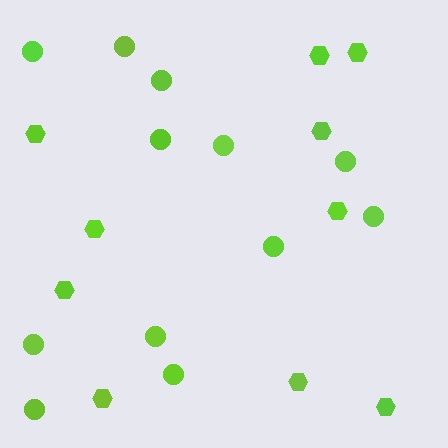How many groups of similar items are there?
There are 2 groups: one group of circles (12) and one group of hexagons (10).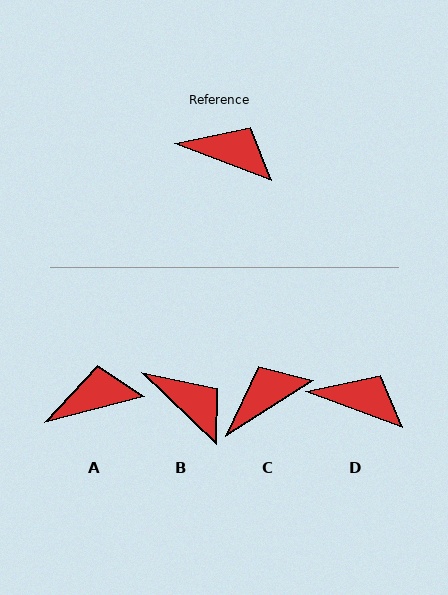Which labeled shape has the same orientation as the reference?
D.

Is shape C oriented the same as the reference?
No, it is off by about 53 degrees.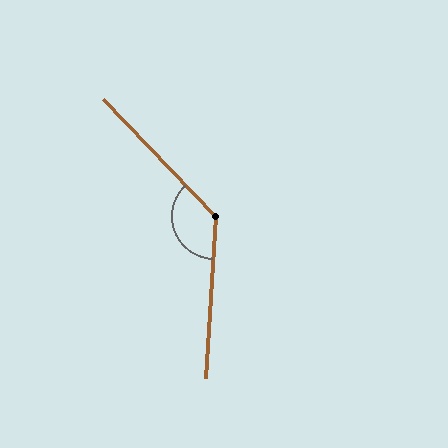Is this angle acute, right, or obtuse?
It is obtuse.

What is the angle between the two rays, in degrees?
Approximately 133 degrees.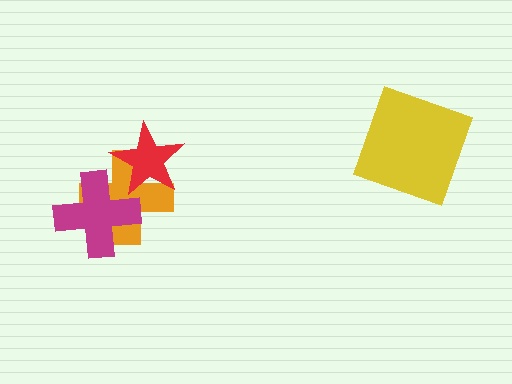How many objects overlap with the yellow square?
0 objects overlap with the yellow square.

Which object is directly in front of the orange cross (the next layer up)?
The magenta cross is directly in front of the orange cross.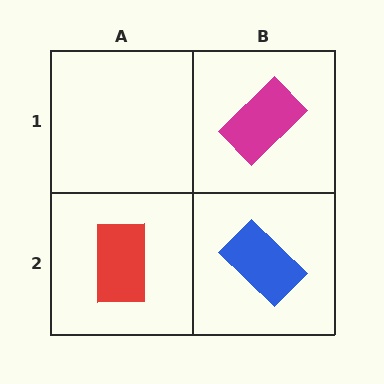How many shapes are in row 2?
2 shapes.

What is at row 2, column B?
A blue rectangle.